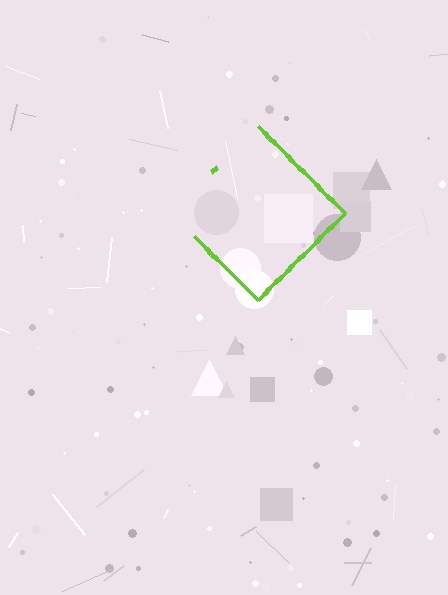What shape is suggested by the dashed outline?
The dashed outline suggests a diamond.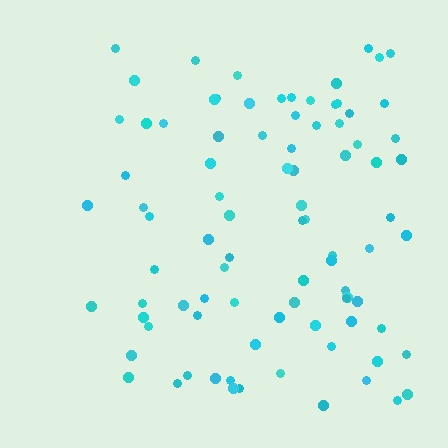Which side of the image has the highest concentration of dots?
The right.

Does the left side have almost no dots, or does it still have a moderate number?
Still a moderate number, just noticeably fewer than the right.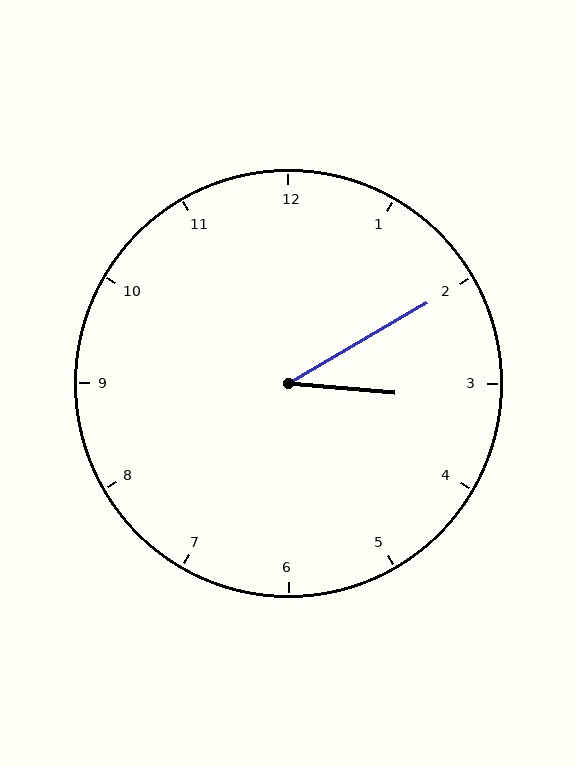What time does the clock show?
3:10.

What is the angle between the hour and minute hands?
Approximately 35 degrees.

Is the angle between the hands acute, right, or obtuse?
It is acute.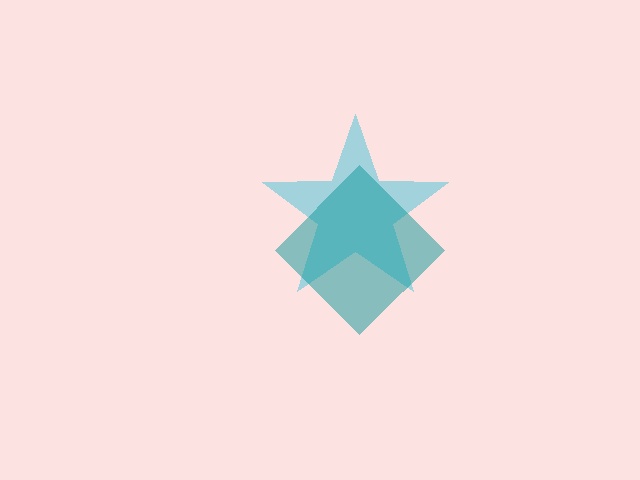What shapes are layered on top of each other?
The layered shapes are: a cyan star, a teal diamond.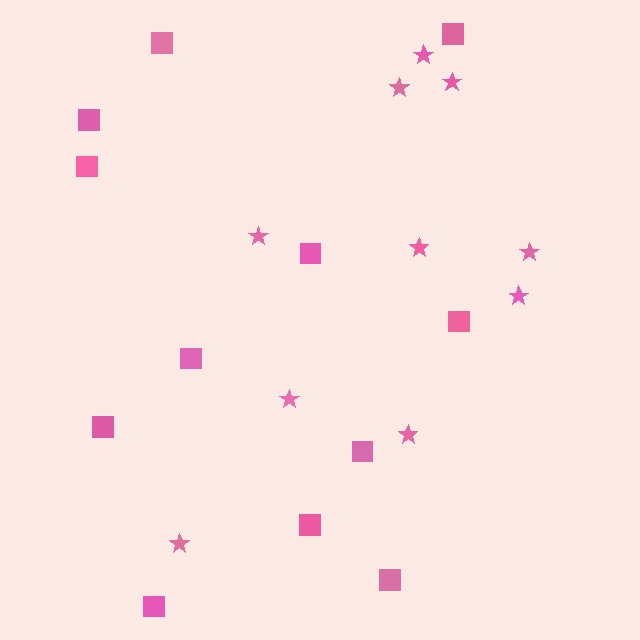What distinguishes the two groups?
There are 2 groups: one group of stars (10) and one group of squares (12).